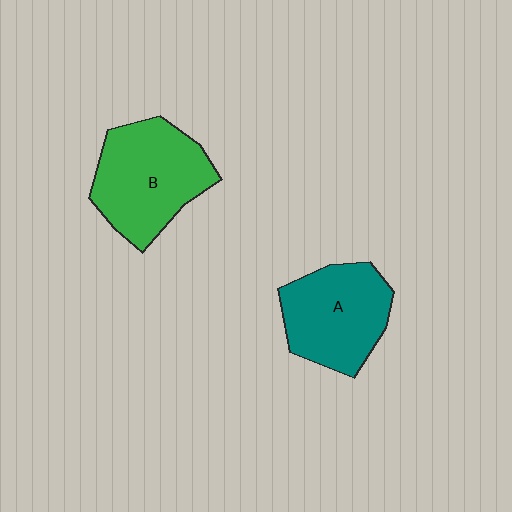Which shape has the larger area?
Shape B (green).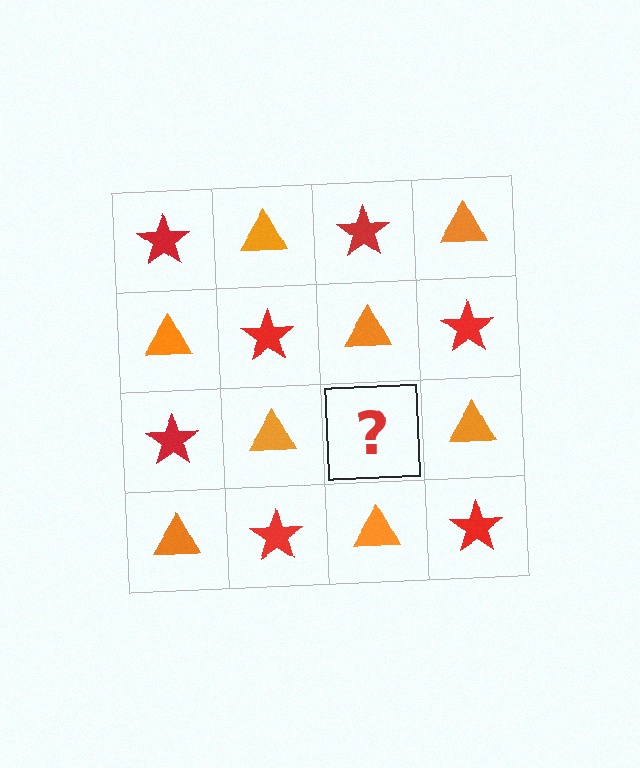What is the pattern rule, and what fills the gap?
The rule is that it alternates red star and orange triangle in a checkerboard pattern. The gap should be filled with a red star.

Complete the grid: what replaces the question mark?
The question mark should be replaced with a red star.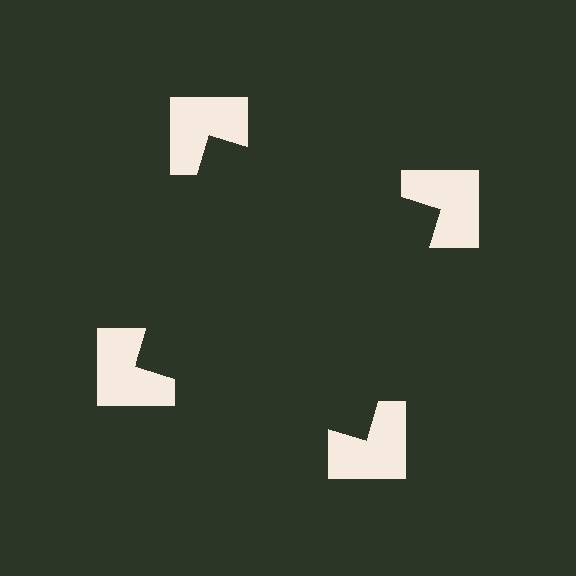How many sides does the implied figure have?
4 sides.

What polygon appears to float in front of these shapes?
An illusory square — its edges are inferred from the aligned wedge cuts in the notched squares, not physically drawn.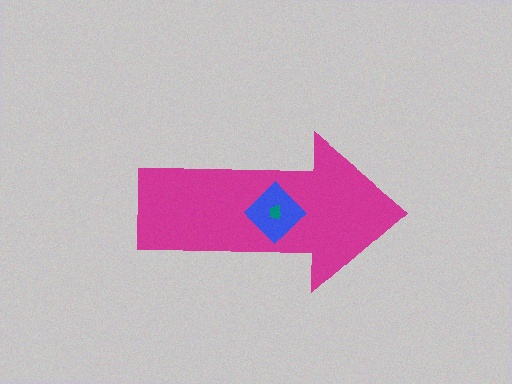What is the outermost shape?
The magenta arrow.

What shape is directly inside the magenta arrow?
The blue diamond.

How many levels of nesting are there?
3.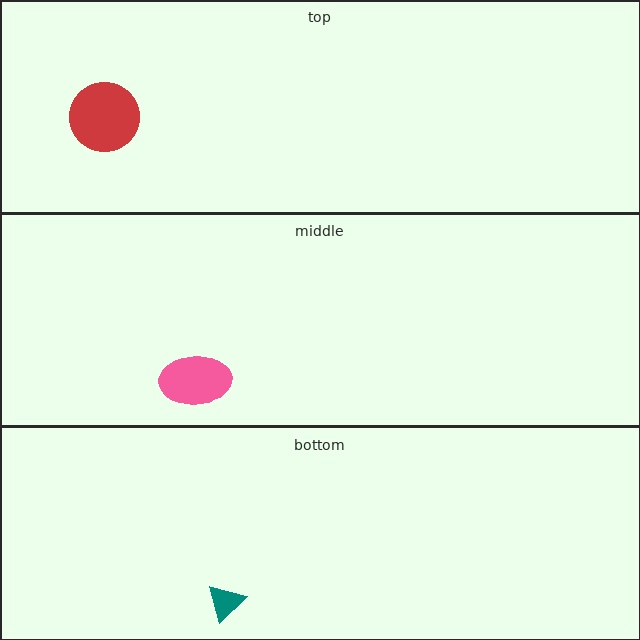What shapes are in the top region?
The red circle.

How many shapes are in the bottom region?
1.